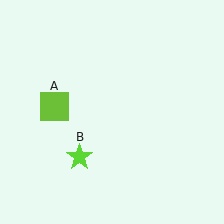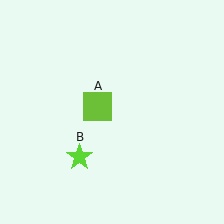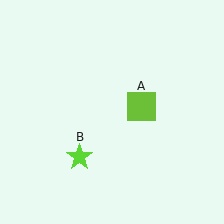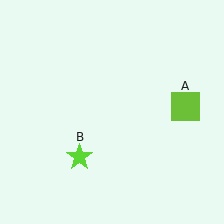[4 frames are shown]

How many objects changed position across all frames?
1 object changed position: lime square (object A).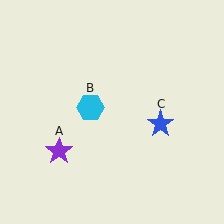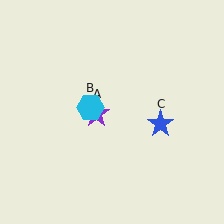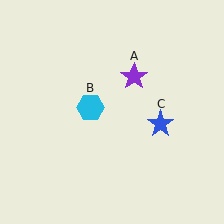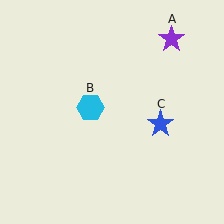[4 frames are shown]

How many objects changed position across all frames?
1 object changed position: purple star (object A).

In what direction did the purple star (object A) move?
The purple star (object A) moved up and to the right.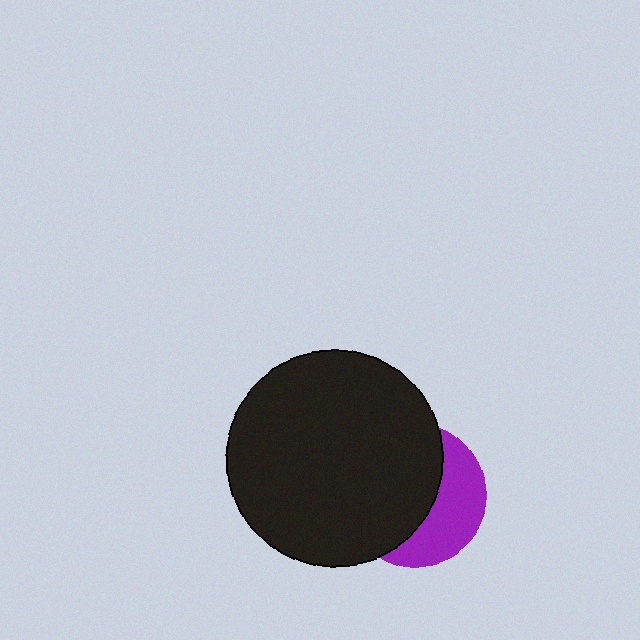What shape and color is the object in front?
The object in front is a black circle.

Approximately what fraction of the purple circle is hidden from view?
Roughly 61% of the purple circle is hidden behind the black circle.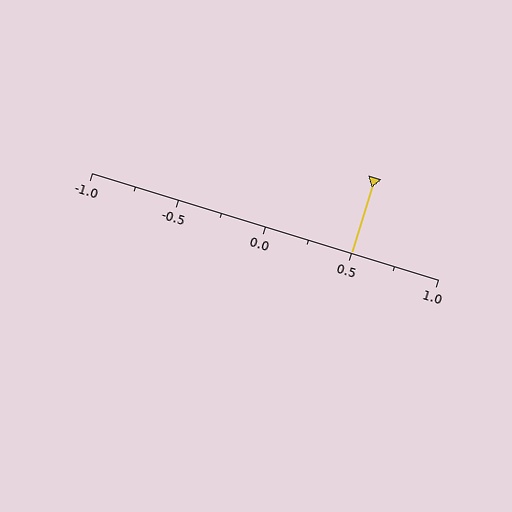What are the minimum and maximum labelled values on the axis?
The axis runs from -1.0 to 1.0.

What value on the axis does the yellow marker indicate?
The marker indicates approximately 0.5.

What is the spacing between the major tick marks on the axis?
The major ticks are spaced 0.5 apart.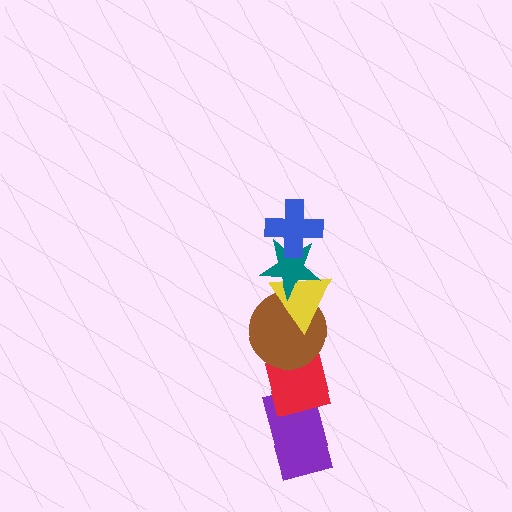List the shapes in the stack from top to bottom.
From top to bottom: the blue cross, the teal star, the yellow triangle, the brown circle, the red square, the purple rectangle.